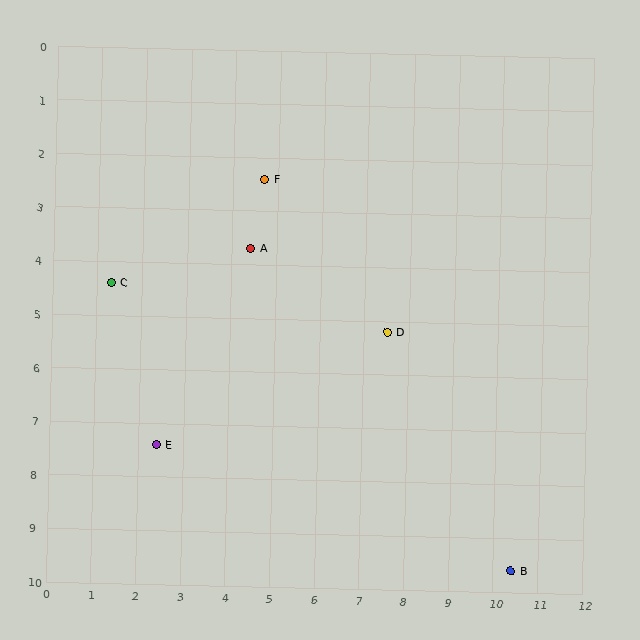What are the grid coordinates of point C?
Point C is at approximately (1.3, 4.4).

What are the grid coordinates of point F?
Point F is at approximately (4.7, 2.4).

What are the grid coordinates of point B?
Point B is at approximately (10.4, 9.6).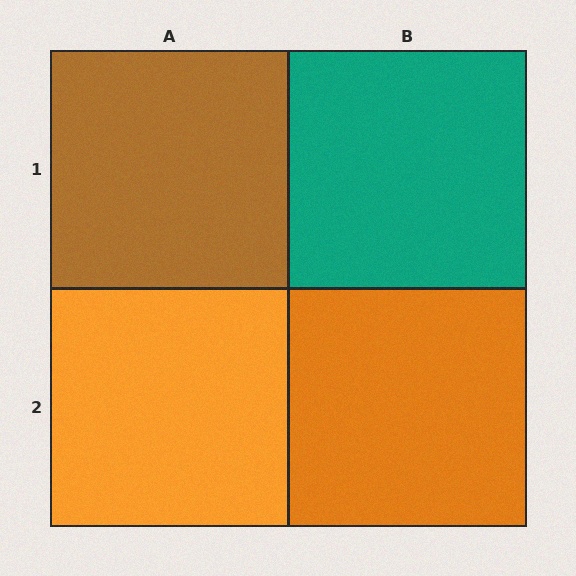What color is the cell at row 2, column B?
Orange.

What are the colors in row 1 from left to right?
Brown, teal.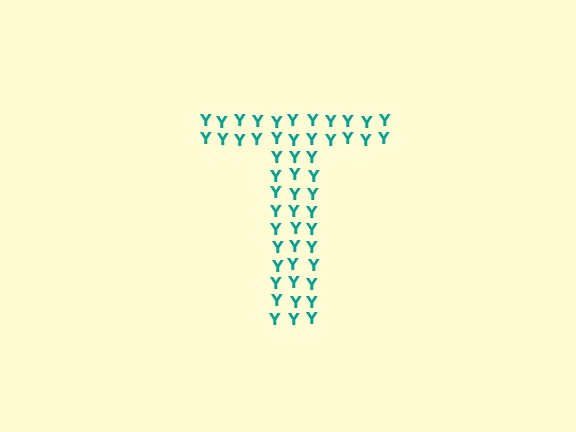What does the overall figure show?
The overall figure shows the letter T.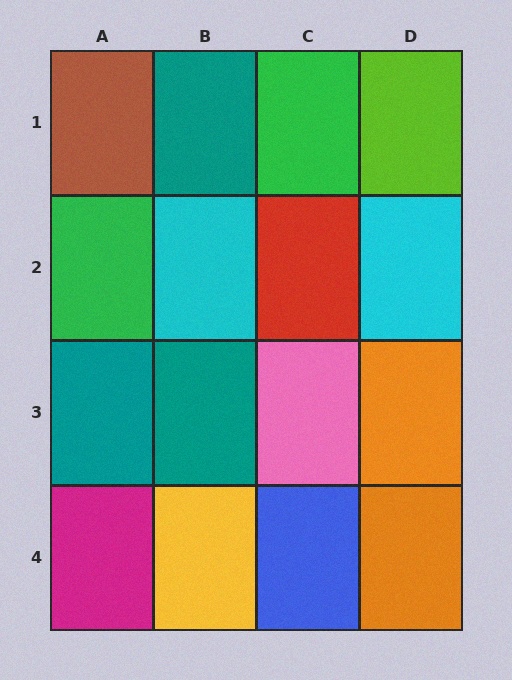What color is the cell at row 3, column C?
Pink.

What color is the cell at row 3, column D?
Orange.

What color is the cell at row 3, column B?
Teal.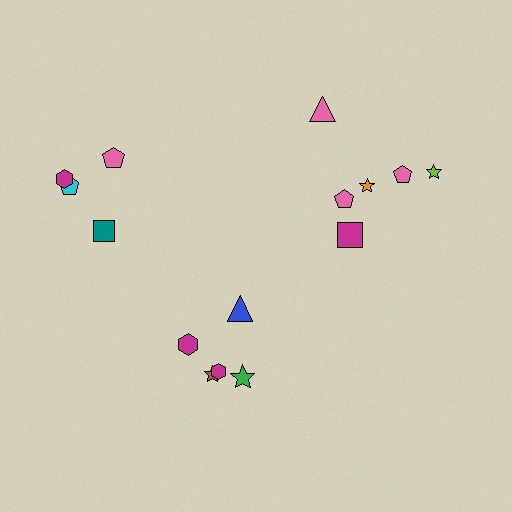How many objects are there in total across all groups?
There are 15 objects.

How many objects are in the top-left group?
There are 4 objects.